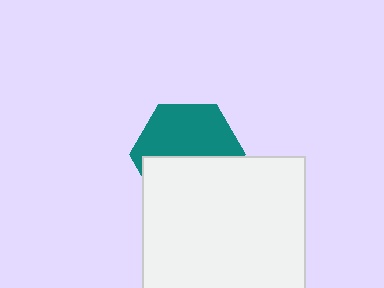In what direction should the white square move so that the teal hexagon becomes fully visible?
The white square should move down. That is the shortest direction to clear the overlap and leave the teal hexagon fully visible.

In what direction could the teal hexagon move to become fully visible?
The teal hexagon could move up. That would shift it out from behind the white square entirely.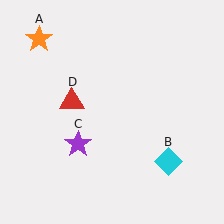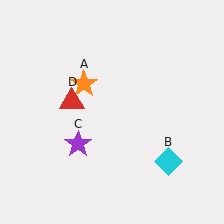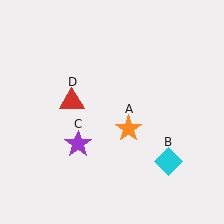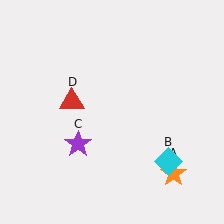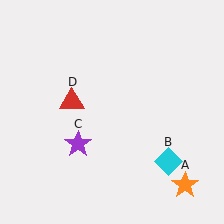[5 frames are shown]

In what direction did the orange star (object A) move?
The orange star (object A) moved down and to the right.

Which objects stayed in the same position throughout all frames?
Cyan diamond (object B) and purple star (object C) and red triangle (object D) remained stationary.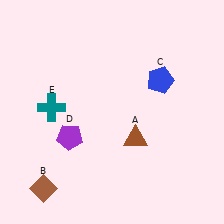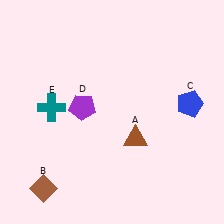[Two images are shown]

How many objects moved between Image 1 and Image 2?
2 objects moved between the two images.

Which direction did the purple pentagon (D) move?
The purple pentagon (D) moved up.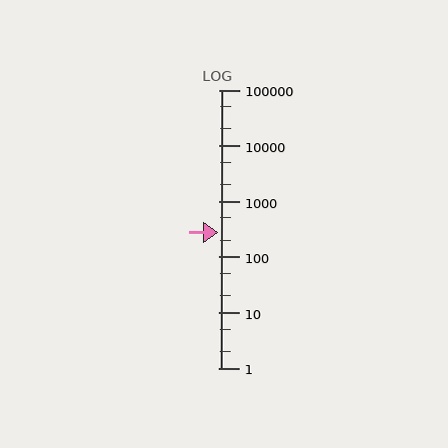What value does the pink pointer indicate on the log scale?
The pointer indicates approximately 270.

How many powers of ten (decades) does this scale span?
The scale spans 5 decades, from 1 to 100000.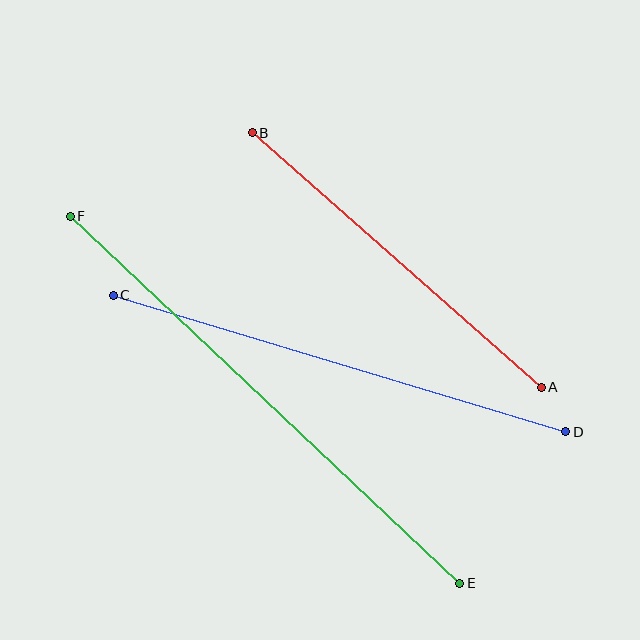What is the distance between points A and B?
The distance is approximately 385 pixels.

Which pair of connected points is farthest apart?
Points E and F are farthest apart.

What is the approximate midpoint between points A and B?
The midpoint is at approximately (397, 260) pixels.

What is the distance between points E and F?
The distance is approximately 535 pixels.